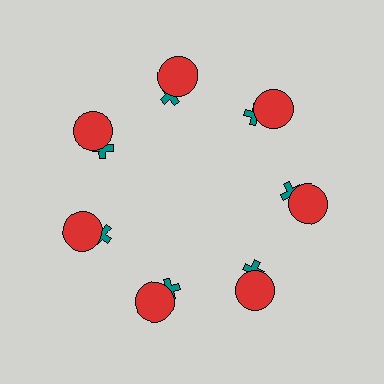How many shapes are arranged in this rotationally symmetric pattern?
There are 14 shapes, arranged in 7 groups of 2.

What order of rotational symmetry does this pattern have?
This pattern has 7-fold rotational symmetry.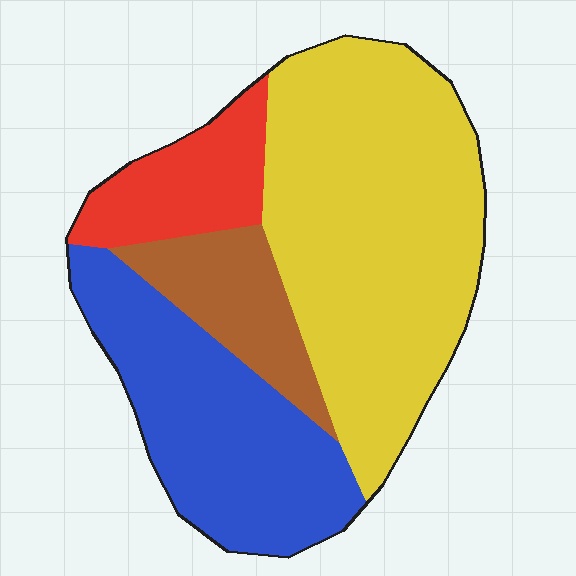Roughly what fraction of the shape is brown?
Brown takes up about one eighth (1/8) of the shape.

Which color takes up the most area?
Yellow, at roughly 50%.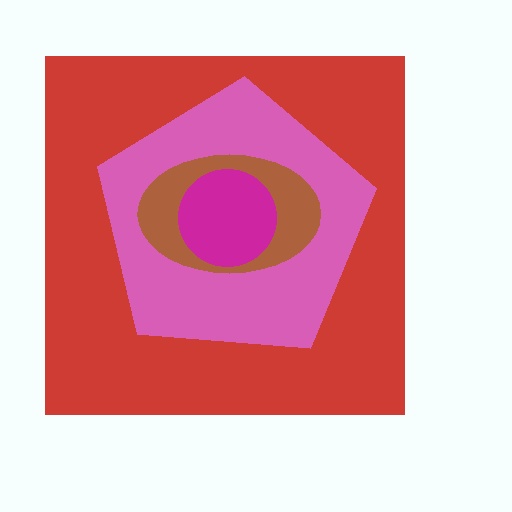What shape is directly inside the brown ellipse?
The magenta circle.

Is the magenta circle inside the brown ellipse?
Yes.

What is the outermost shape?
The red square.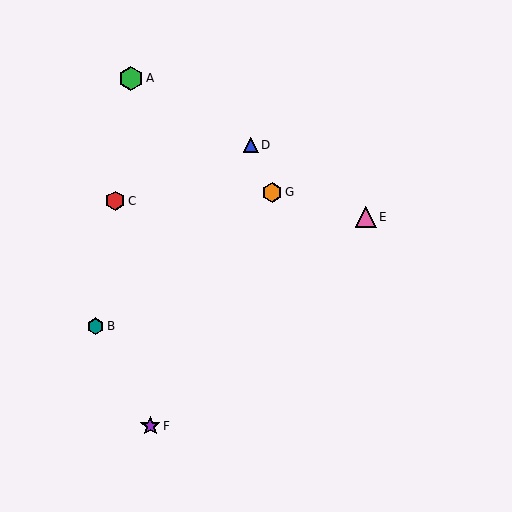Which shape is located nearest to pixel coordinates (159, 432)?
The purple star (labeled F) at (150, 426) is nearest to that location.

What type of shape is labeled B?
Shape B is a teal hexagon.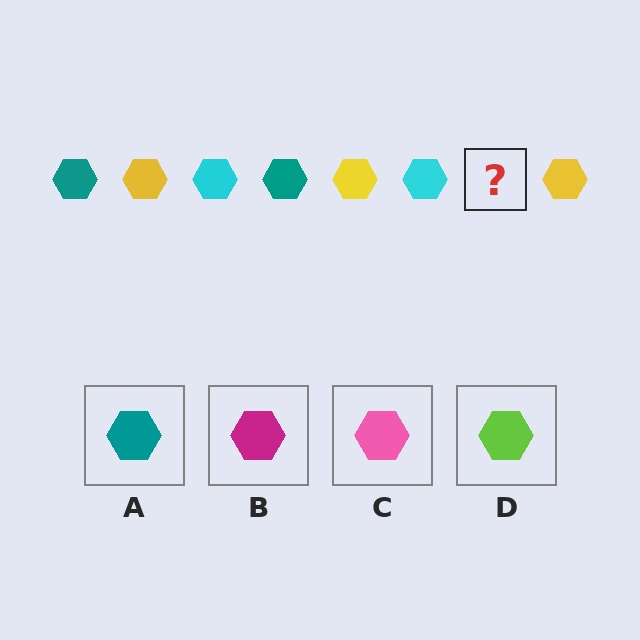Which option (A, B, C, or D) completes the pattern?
A.